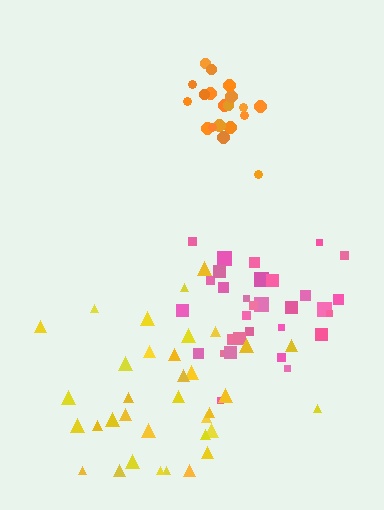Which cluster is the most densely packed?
Orange.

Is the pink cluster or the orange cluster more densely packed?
Orange.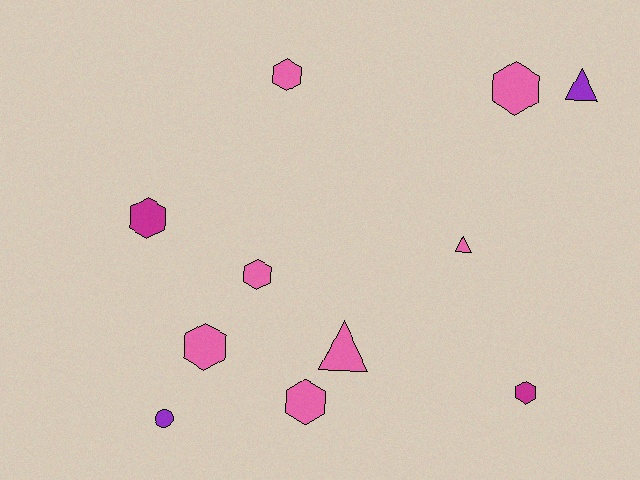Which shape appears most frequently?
Hexagon, with 7 objects.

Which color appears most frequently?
Pink, with 7 objects.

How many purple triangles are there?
There is 1 purple triangle.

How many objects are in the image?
There are 11 objects.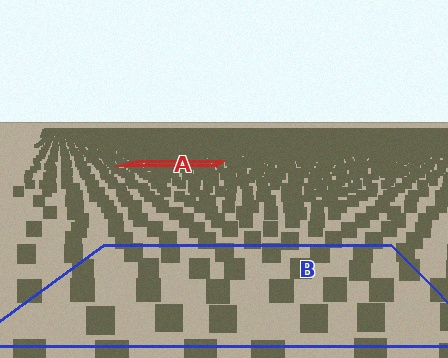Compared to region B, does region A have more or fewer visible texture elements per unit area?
Region A has more texture elements per unit area — they are packed more densely because it is farther away.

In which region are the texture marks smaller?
The texture marks are smaller in region A, because it is farther away.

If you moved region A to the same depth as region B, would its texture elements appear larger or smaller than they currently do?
They would appear larger. At a closer depth, the same texture elements are projected at a bigger on-screen size.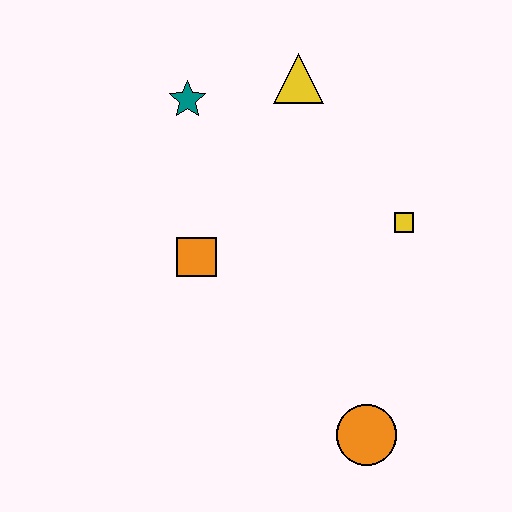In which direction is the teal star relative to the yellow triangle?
The teal star is to the left of the yellow triangle.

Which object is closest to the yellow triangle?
The teal star is closest to the yellow triangle.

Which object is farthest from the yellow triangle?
The orange circle is farthest from the yellow triangle.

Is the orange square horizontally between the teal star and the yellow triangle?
Yes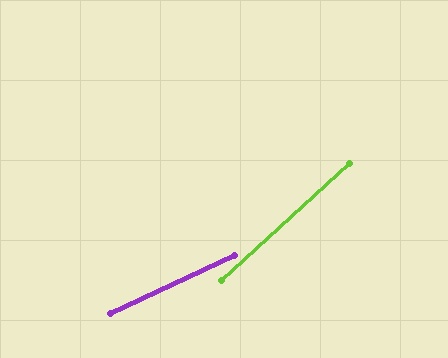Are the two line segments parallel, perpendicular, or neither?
Neither parallel nor perpendicular — they differ by about 17°.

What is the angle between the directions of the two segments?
Approximately 17 degrees.